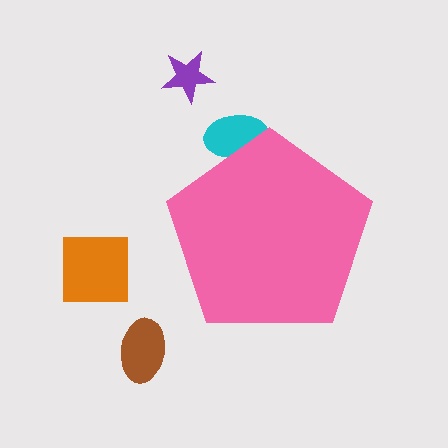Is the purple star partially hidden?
No, the purple star is fully visible.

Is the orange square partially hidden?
No, the orange square is fully visible.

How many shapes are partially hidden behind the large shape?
1 shape is partially hidden.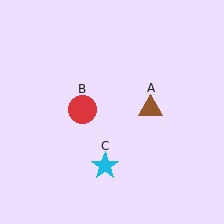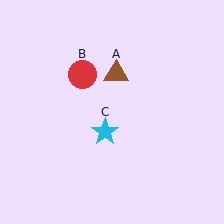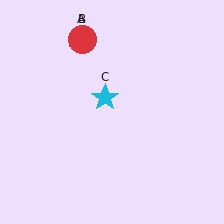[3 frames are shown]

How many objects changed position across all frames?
3 objects changed position: brown triangle (object A), red circle (object B), cyan star (object C).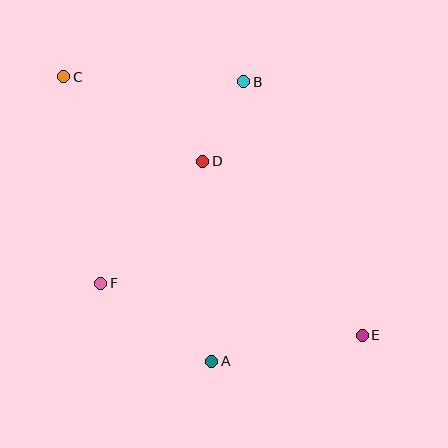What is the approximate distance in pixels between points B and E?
The distance between B and E is approximately 280 pixels.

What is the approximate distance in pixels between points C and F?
The distance between C and F is approximately 210 pixels.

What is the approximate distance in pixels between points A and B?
The distance between A and B is approximately 281 pixels.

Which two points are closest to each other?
Points B and D are closest to each other.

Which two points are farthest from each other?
Points C and E are farthest from each other.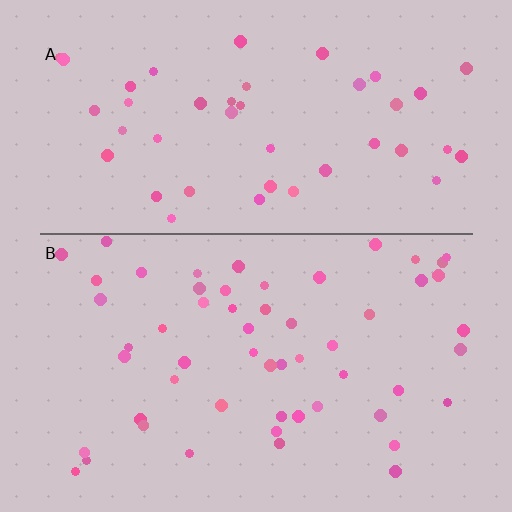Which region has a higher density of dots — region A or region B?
B (the bottom).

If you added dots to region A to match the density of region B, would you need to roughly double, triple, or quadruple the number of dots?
Approximately double.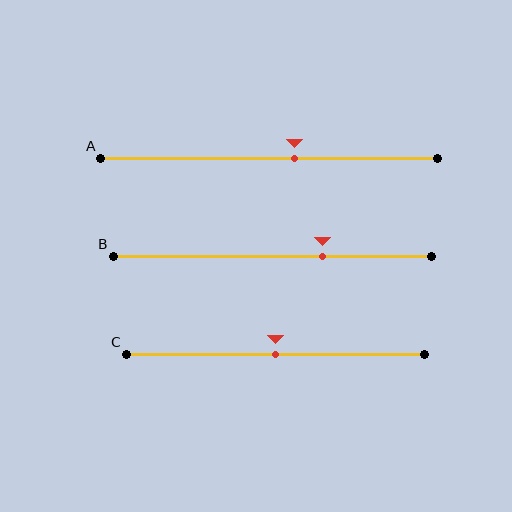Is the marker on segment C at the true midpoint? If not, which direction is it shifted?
Yes, the marker on segment C is at the true midpoint.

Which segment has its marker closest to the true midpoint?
Segment C has its marker closest to the true midpoint.